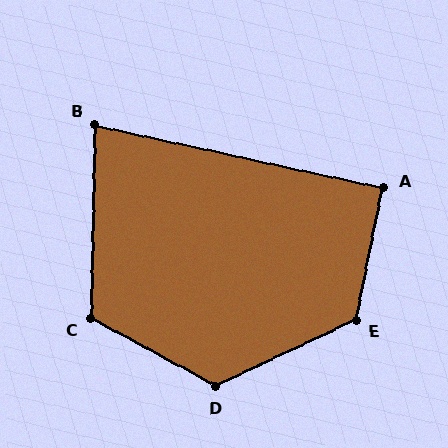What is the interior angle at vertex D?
Approximately 126 degrees (obtuse).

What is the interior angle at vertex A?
Approximately 91 degrees (approximately right).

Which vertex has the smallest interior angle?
B, at approximately 79 degrees.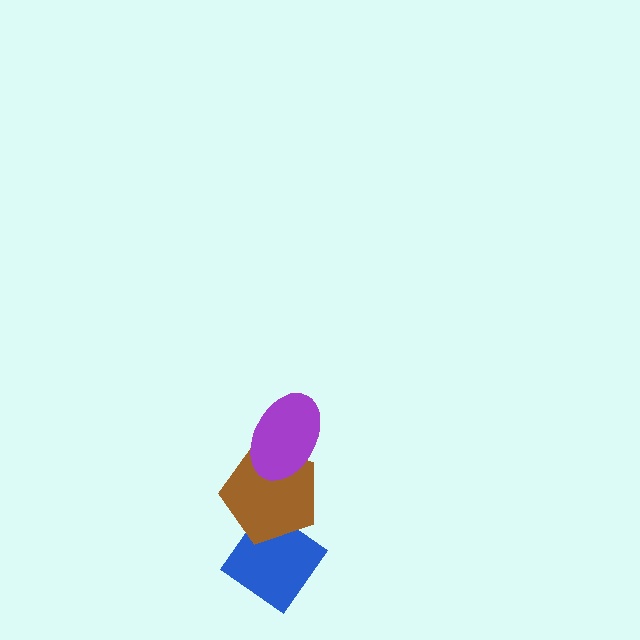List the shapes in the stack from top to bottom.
From top to bottom: the purple ellipse, the brown pentagon, the blue diamond.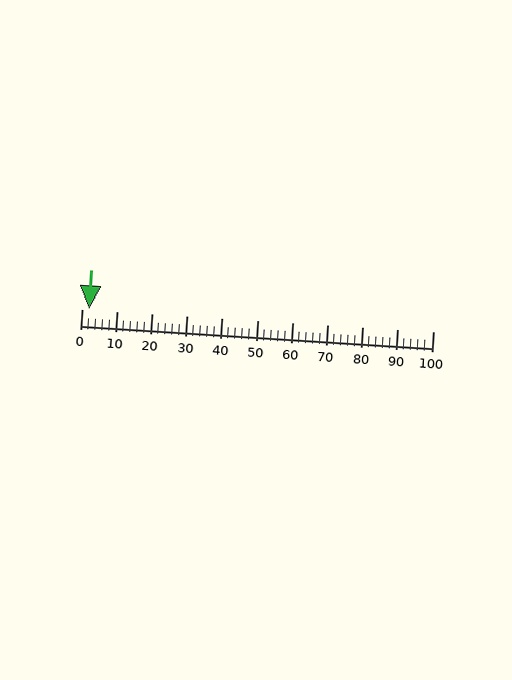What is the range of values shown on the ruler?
The ruler shows values from 0 to 100.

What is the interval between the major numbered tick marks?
The major tick marks are spaced 10 units apart.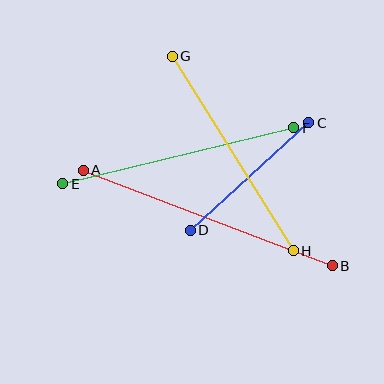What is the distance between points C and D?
The distance is approximately 160 pixels.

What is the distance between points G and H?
The distance is approximately 229 pixels.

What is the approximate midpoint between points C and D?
The midpoint is at approximately (249, 177) pixels.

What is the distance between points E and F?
The distance is approximately 237 pixels.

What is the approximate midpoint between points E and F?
The midpoint is at approximately (178, 156) pixels.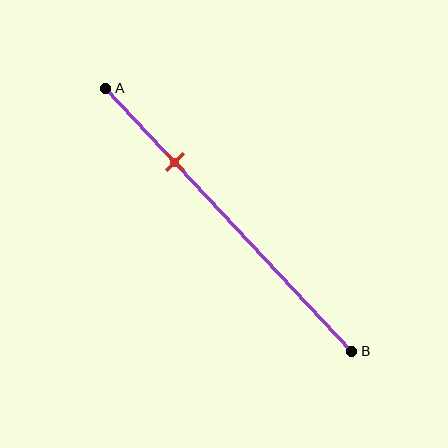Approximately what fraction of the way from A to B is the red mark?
The red mark is approximately 30% of the way from A to B.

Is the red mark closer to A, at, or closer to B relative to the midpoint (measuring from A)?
The red mark is closer to point A than the midpoint of segment AB.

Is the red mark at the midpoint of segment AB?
No, the mark is at about 30% from A, not at the 50% midpoint.